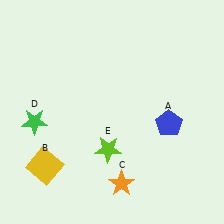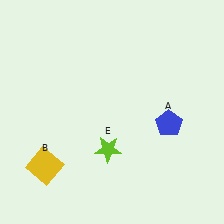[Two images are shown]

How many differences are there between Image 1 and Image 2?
There are 2 differences between the two images.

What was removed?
The green star (D), the orange star (C) were removed in Image 2.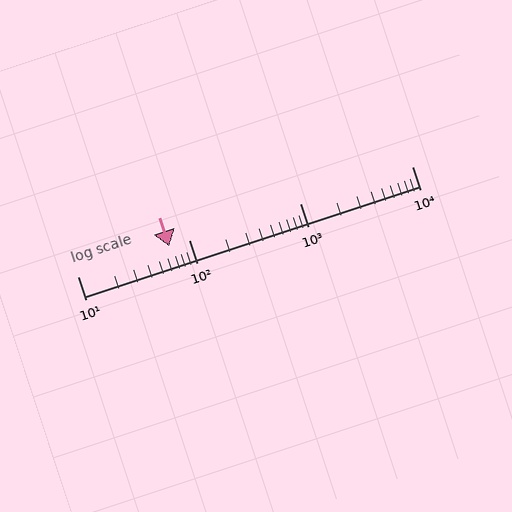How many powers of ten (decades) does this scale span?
The scale spans 3 decades, from 10 to 10000.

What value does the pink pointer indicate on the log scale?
The pointer indicates approximately 66.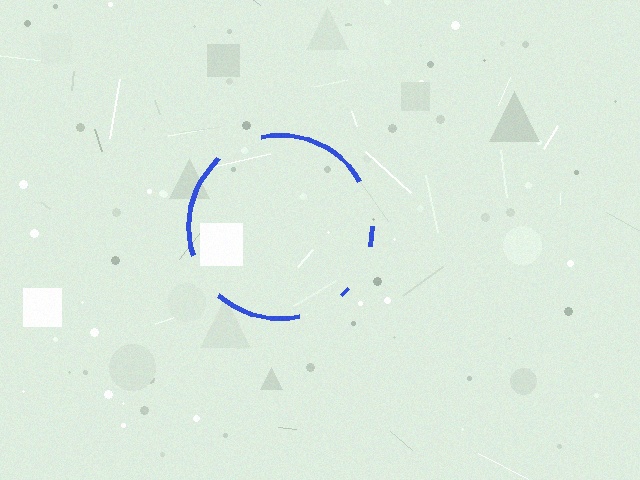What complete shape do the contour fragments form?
The contour fragments form a circle.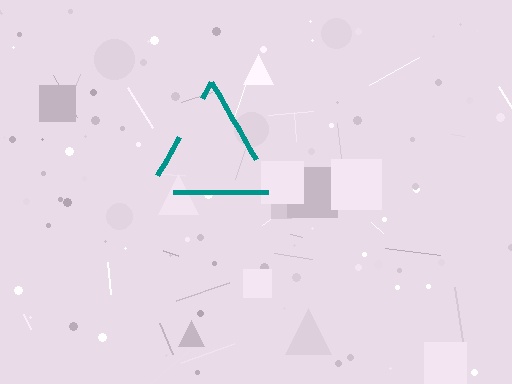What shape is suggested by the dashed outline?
The dashed outline suggests a triangle.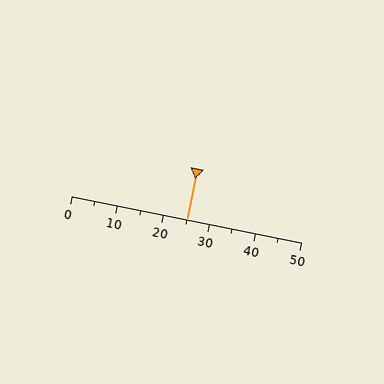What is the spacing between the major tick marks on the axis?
The major ticks are spaced 10 apart.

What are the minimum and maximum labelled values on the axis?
The axis runs from 0 to 50.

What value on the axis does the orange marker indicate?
The marker indicates approximately 25.